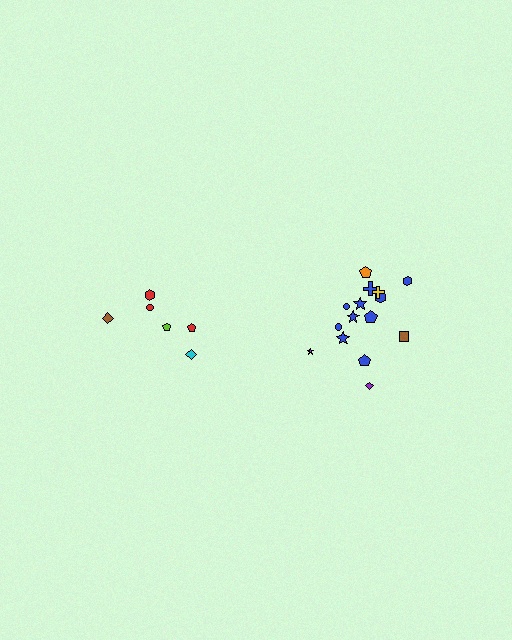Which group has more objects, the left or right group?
The right group.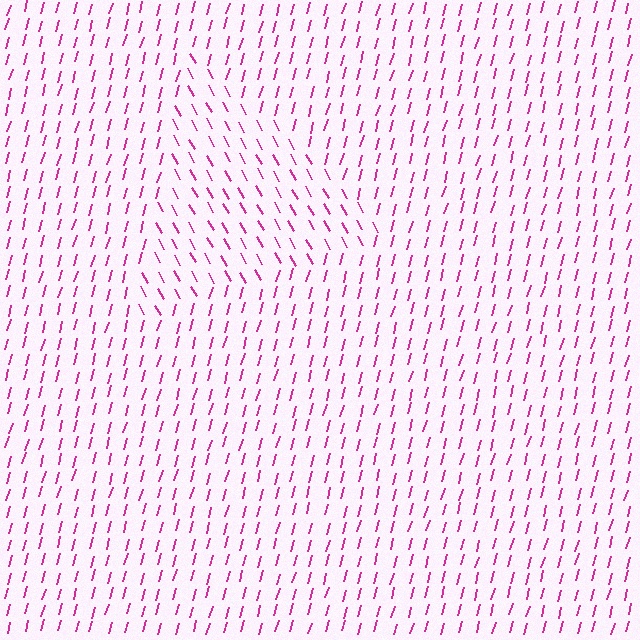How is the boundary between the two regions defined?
The boundary is defined purely by a change in line orientation (approximately 45 degrees difference). All lines are the same color and thickness.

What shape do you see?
I see a triangle.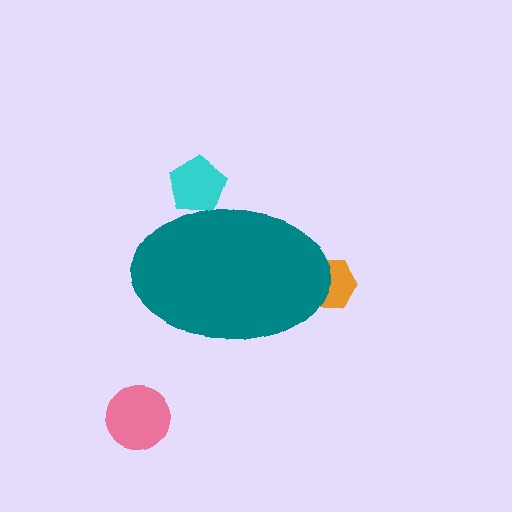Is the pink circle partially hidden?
No, the pink circle is fully visible.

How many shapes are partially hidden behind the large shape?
2 shapes are partially hidden.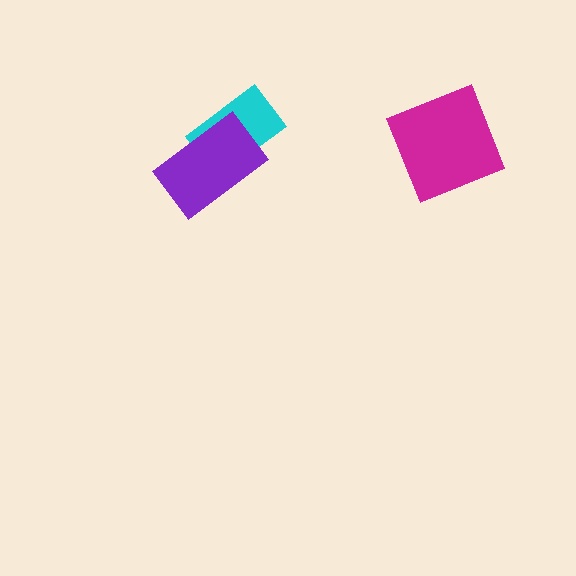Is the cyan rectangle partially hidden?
Yes, it is partially covered by another shape.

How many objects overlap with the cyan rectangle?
1 object overlaps with the cyan rectangle.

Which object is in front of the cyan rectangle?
The purple rectangle is in front of the cyan rectangle.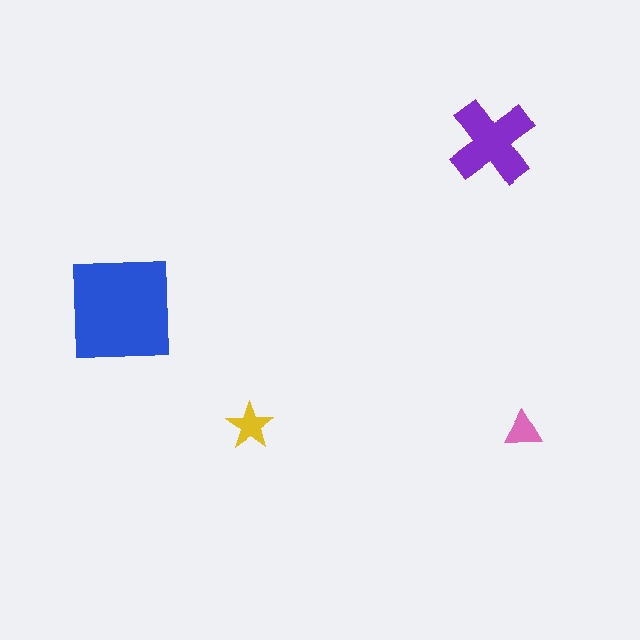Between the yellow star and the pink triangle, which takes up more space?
The yellow star.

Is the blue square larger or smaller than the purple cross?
Larger.